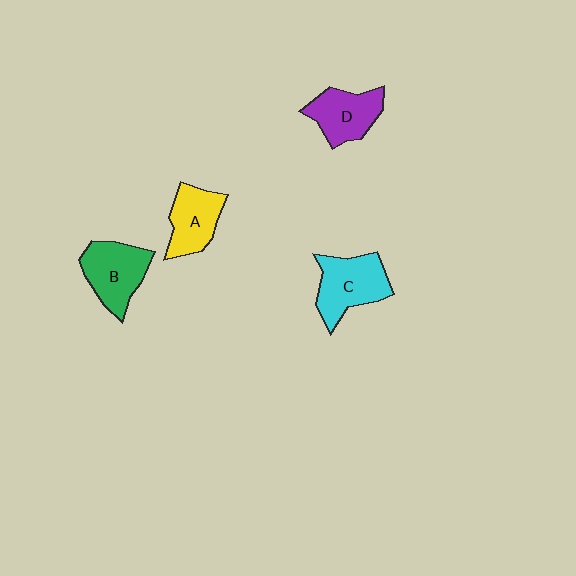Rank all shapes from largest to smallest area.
From largest to smallest: C (cyan), B (green), D (purple), A (yellow).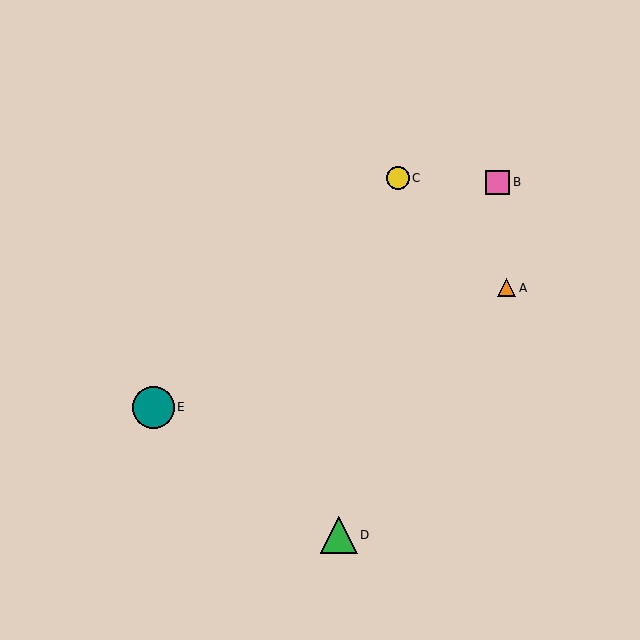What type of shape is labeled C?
Shape C is a yellow circle.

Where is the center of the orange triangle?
The center of the orange triangle is at (507, 288).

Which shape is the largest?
The teal circle (labeled E) is the largest.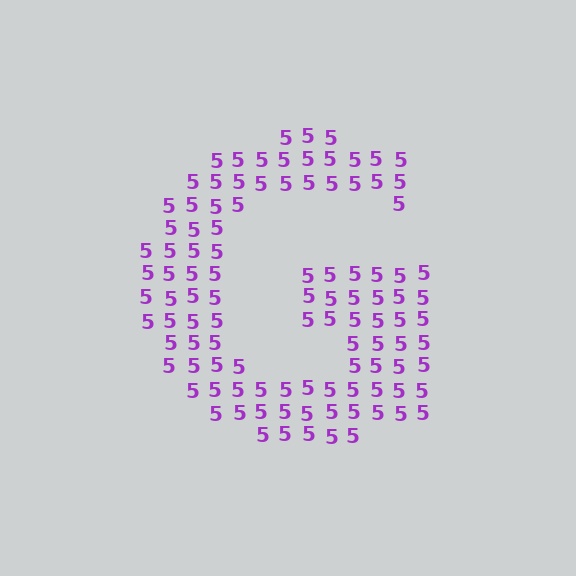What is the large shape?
The large shape is the letter G.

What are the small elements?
The small elements are digit 5's.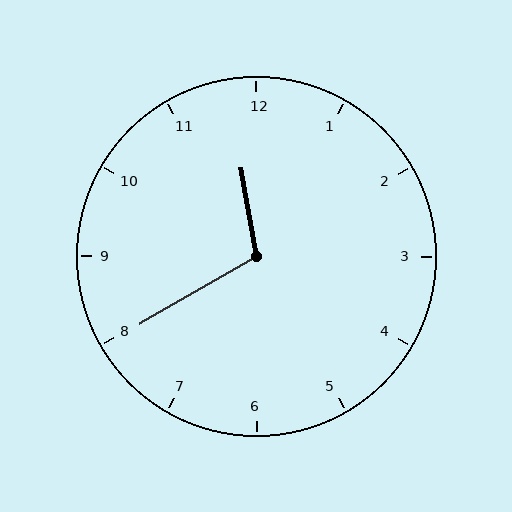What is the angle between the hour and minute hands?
Approximately 110 degrees.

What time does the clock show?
11:40.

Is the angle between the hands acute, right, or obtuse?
It is obtuse.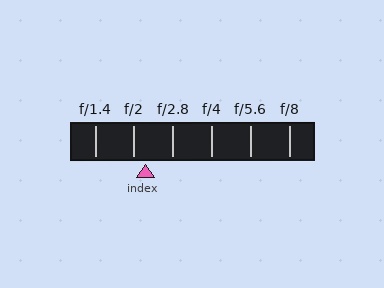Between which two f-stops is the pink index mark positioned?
The index mark is between f/2 and f/2.8.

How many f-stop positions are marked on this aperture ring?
There are 6 f-stop positions marked.